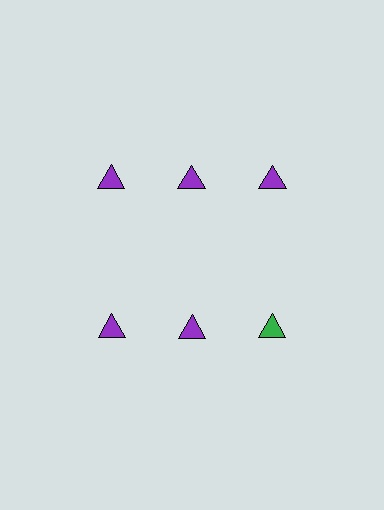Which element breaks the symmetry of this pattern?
The green triangle in the second row, center column breaks the symmetry. All other shapes are purple triangles.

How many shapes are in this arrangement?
There are 6 shapes arranged in a grid pattern.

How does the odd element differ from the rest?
It has a different color: green instead of purple.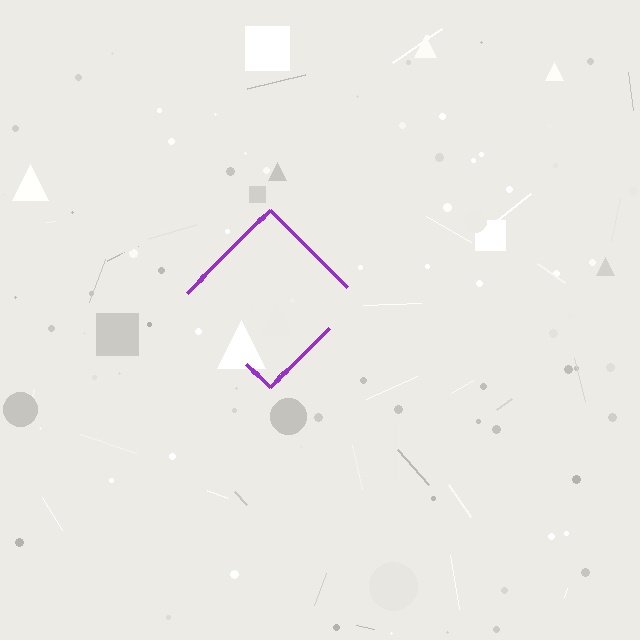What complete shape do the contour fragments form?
The contour fragments form a diamond.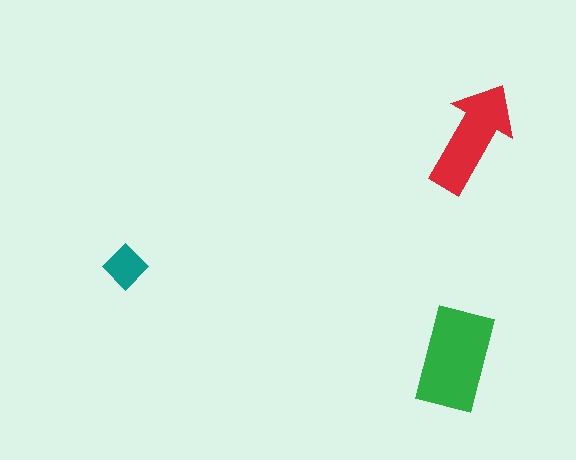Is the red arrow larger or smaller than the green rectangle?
Smaller.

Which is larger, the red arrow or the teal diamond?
The red arrow.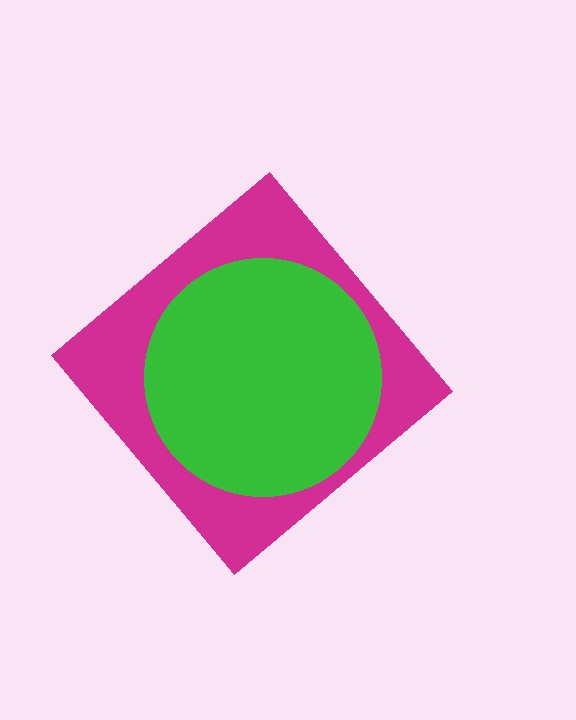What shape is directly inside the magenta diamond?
The green circle.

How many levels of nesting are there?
2.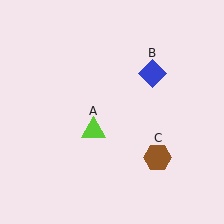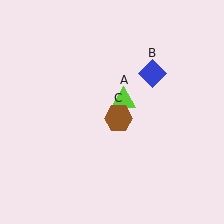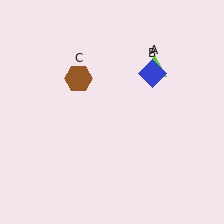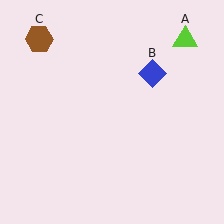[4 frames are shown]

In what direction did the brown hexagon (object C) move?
The brown hexagon (object C) moved up and to the left.